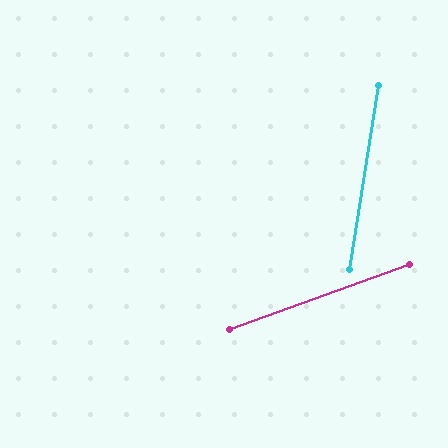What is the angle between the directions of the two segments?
Approximately 61 degrees.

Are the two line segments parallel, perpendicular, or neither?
Neither parallel nor perpendicular — they differ by about 61°.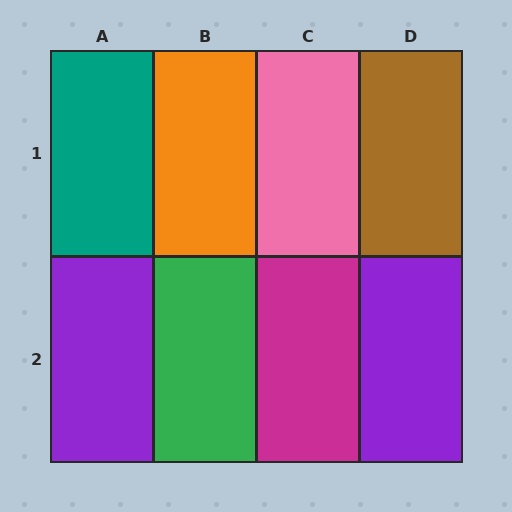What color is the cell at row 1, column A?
Teal.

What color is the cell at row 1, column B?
Orange.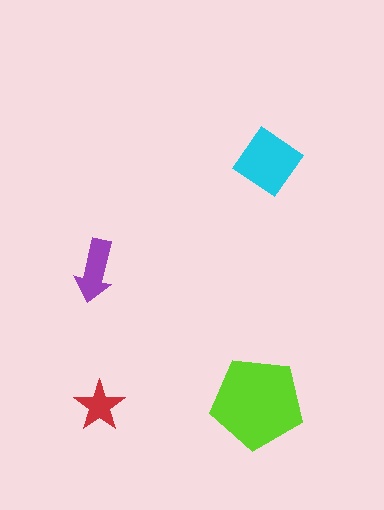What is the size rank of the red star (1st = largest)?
4th.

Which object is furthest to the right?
The cyan diamond is rightmost.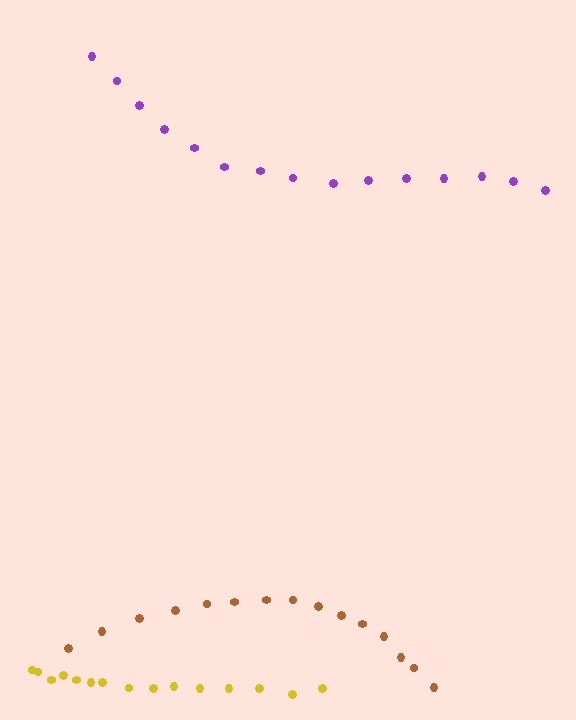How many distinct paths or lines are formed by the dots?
There are 3 distinct paths.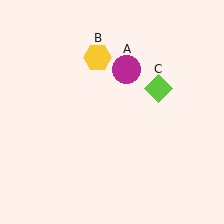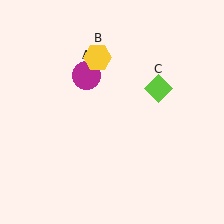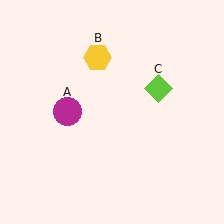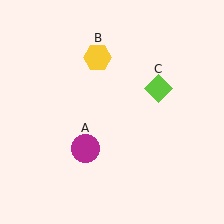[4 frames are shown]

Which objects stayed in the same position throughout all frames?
Yellow hexagon (object B) and lime diamond (object C) remained stationary.